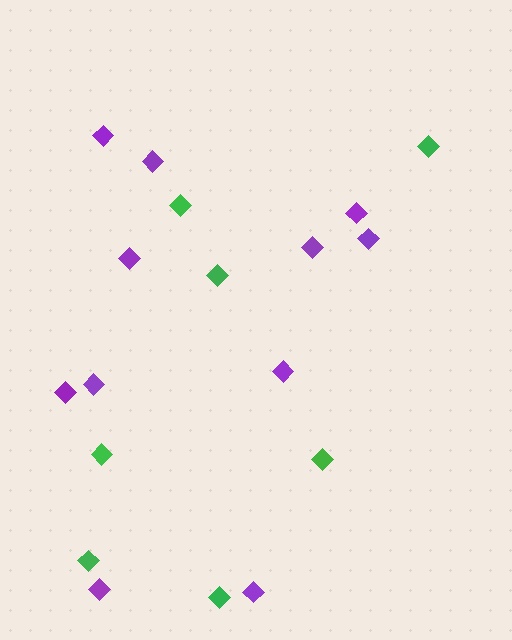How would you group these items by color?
There are 2 groups: one group of purple diamonds (11) and one group of green diamonds (7).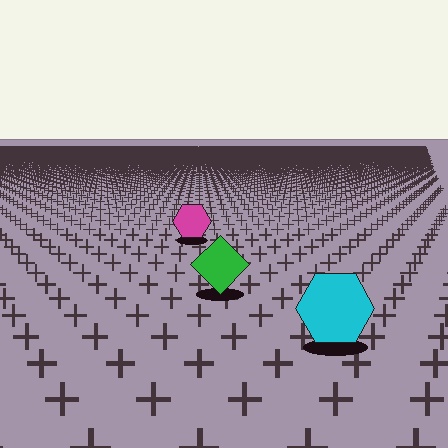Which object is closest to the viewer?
The cyan hexagon is closest. The texture marks near it are larger and more spread out.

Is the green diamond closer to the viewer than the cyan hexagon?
No. The cyan hexagon is closer — you can tell from the texture gradient: the ground texture is coarser near it.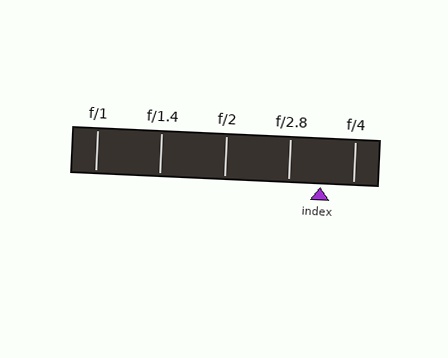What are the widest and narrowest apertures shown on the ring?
The widest aperture shown is f/1 and the narrowest is f/4.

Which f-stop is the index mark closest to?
The index mark is closest to f/4.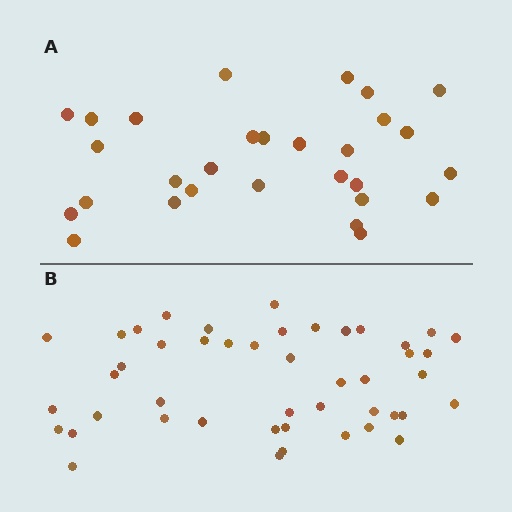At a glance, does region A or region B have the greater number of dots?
Region B (the bottom region) has more dots.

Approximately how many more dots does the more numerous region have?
Region B has approximately 15 more dots than region A.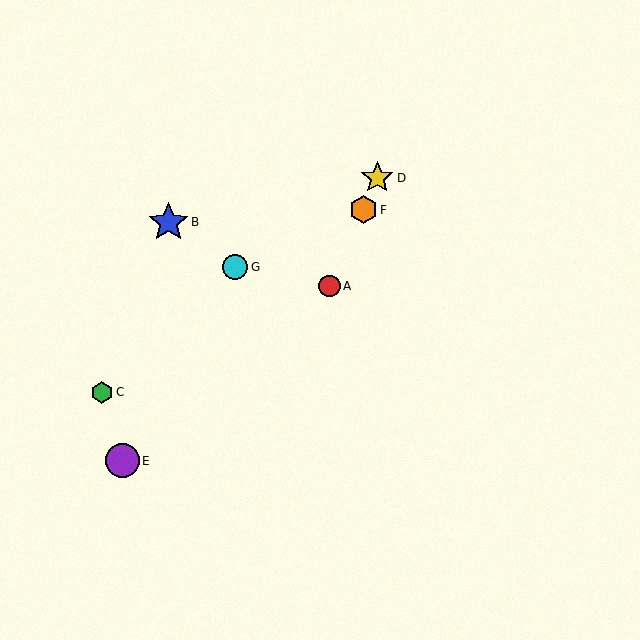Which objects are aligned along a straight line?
Objects A, D, F are aligned along a straight line.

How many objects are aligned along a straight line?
3 objects (A, D, F) are aligned along a straight line.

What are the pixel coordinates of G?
Object G is at (235, 267).